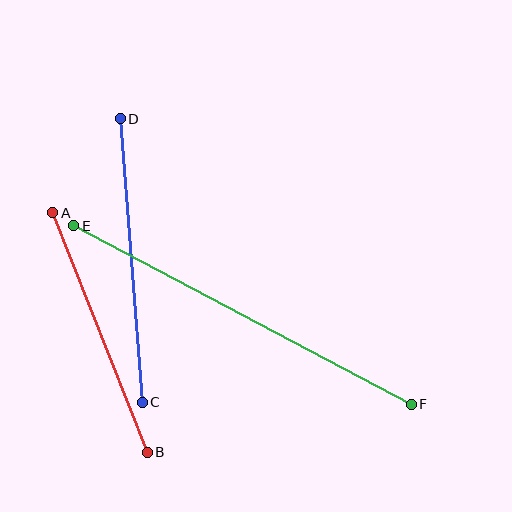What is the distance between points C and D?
The distance is approximately 284 pixels.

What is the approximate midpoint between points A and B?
The midpoint is at approximately (100, 333) pixels.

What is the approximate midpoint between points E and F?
The midpoint is at approximately (242, 315) pixels.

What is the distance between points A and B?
The distance is approximately 258 pixels.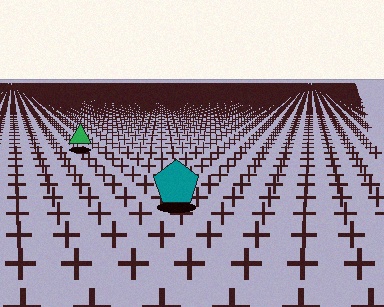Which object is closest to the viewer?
The teal pentagon is closest. The texture marks near it are larger and more spread out.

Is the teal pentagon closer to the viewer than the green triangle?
Yes. The teal pentagon is closer — you can tell from the texture gradient: the ground texture is coarser near it.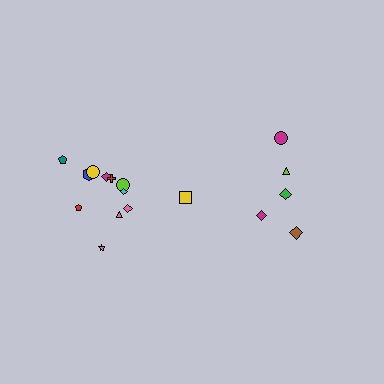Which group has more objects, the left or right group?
The left group.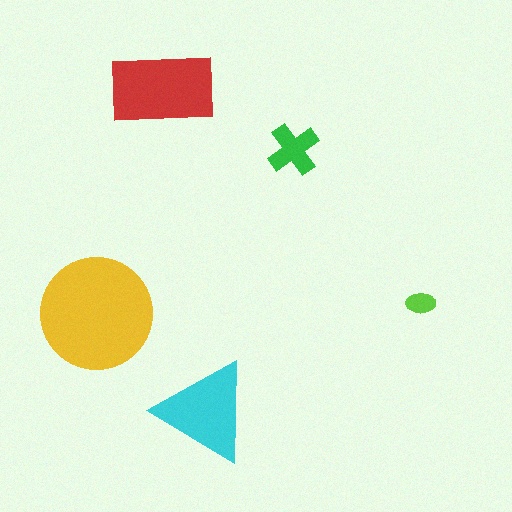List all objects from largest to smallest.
The yellow circle, the red rectangle, the cyan triangle, the green cross, the lime ellipse.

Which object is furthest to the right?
The lime ellipse is rightmost.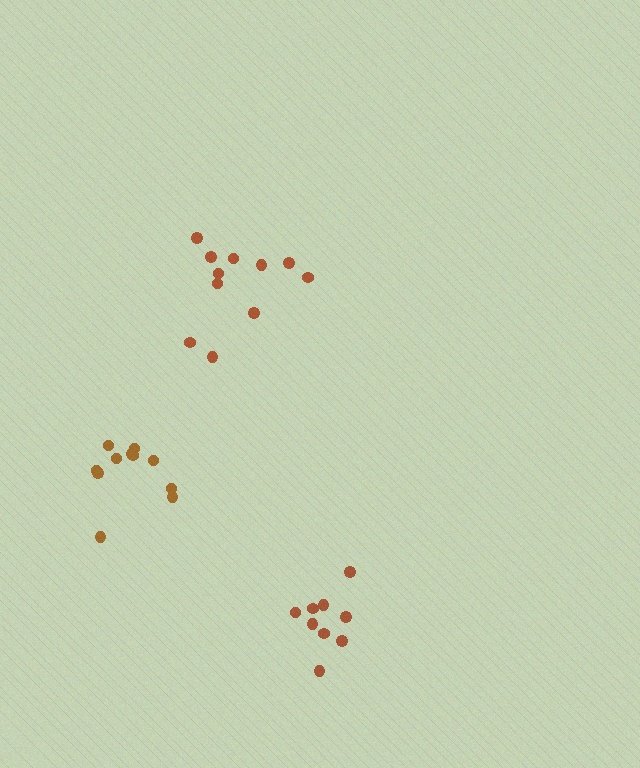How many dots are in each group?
Group 1: 11 dots, Group 2: 11 dots, Group 3: 9 dots (31 total).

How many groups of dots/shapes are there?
There are 3 groups.